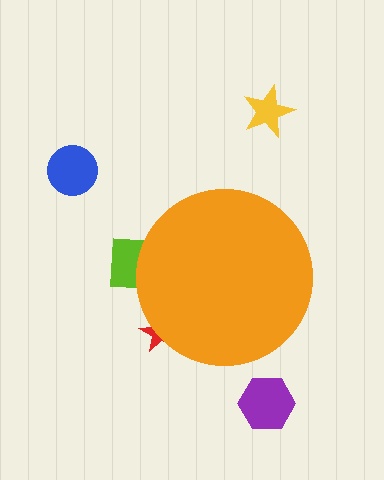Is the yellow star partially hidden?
No, the yellow star is fully visible.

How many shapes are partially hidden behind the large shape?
2 shapes are partially hidden.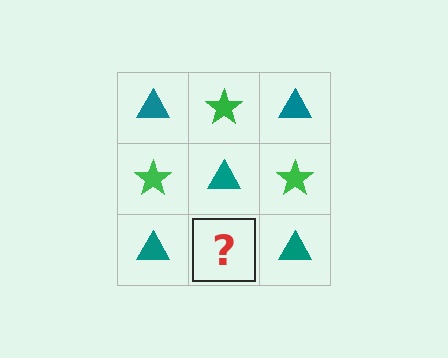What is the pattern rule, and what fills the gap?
The rule is that it alternates teal triangle and green star in a checkerboard pattern. The gap should be filled with a green star.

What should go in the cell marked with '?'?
The missing cell should contain a green star.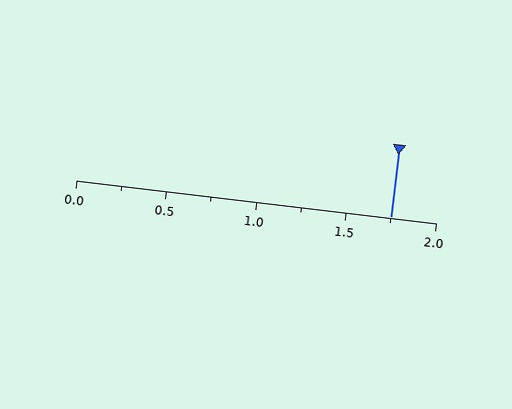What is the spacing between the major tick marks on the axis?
The major ticks are spaced 0.5 apart.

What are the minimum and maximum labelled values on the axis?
The axis runs from 0.0 to 2.0.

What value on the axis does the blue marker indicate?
The marker indicates approximately 1.75.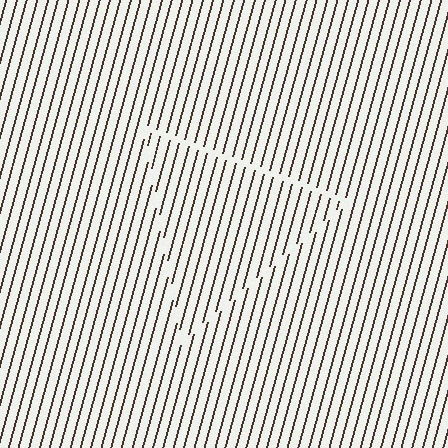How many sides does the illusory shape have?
3 sides — the line-ends trace a triangle.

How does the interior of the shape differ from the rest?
The interior of the shape contains the same grating, shifted by half a period — the contour is defined by the phase discontinuity where line-ends from the inner and outer gratings abut.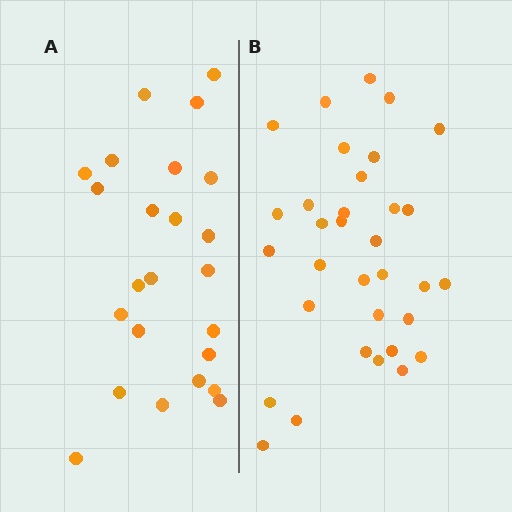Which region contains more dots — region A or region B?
Region B (the right region) has more dots.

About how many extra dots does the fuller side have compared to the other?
Region B has roughly 8 or so more dots than region A.